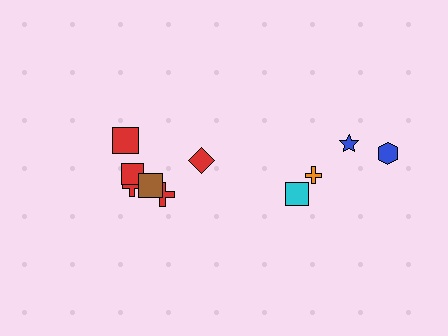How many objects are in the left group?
There are 6 objects.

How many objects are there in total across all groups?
There are 10 objects.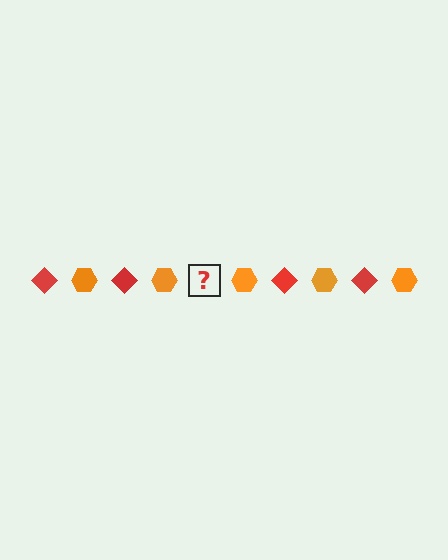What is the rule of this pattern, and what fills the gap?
The rule is that the pattern alternates between red diamond and orange hexagon. The gap should be filled with a red diamond.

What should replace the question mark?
The question mark should be replaced with a red diamond.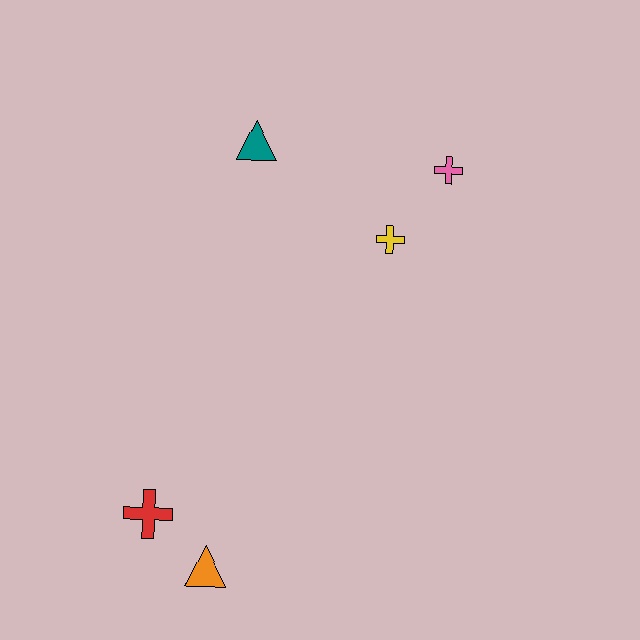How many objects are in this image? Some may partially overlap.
There are 5 objects.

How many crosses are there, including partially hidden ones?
There are 3 crosses.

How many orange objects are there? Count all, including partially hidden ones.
There is 1 orange object.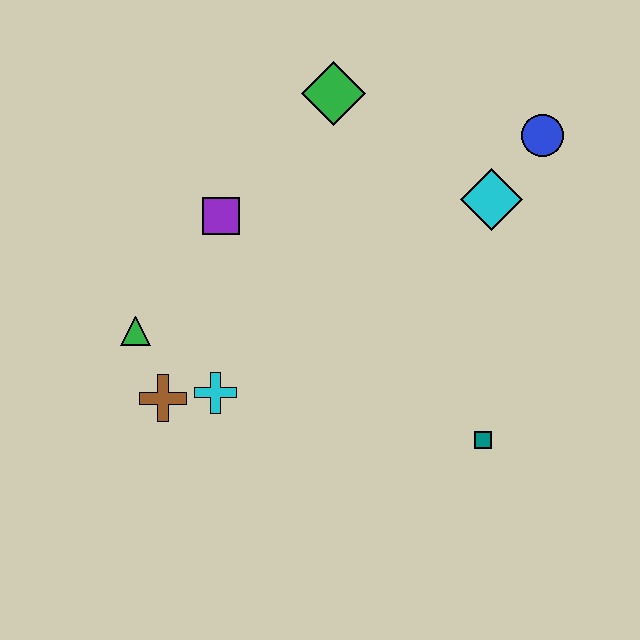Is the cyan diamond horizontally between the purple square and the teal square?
No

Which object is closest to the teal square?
The cyan diamond is closest to the teal square.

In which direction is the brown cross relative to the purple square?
The brown cross is below the purple square.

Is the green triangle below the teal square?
No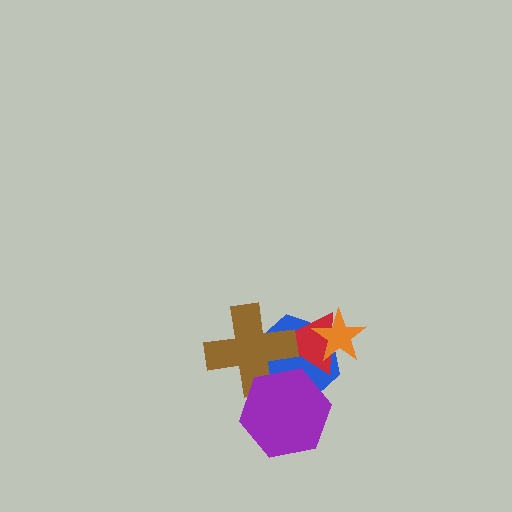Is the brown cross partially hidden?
Yes, it is partially covered by another shape.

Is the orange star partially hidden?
No, no other shape covers it.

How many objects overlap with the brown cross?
3 objects overlap with the brown cross.